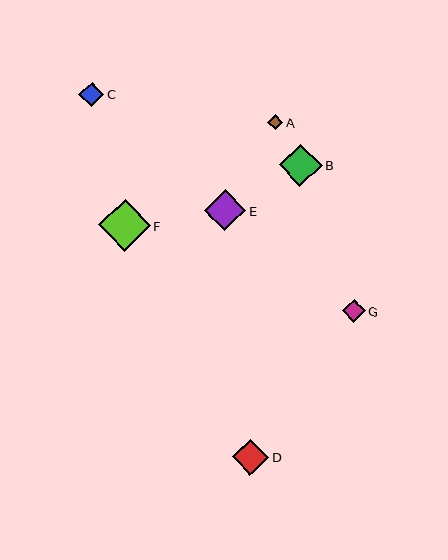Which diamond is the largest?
Diamond F is the largest with a size of approximately 52 pixels.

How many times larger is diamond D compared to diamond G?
Diamond D is approximately 1.5 times the size of diamond G.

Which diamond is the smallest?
Diamond A is the smallest with a size of approximately 15 pixels.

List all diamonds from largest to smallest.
From largest to smallest: F, B, E, D, C, G, A.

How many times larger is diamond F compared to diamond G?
Diamond F is approximately 2.2 times the size of diamond G.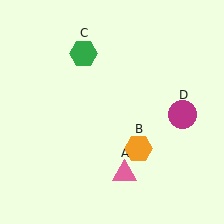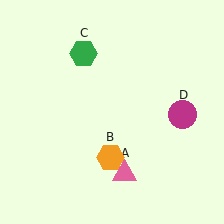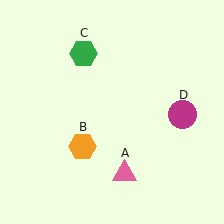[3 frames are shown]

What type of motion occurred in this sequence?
The orange hexagon (object B) rotated clockwise around the center of the scene.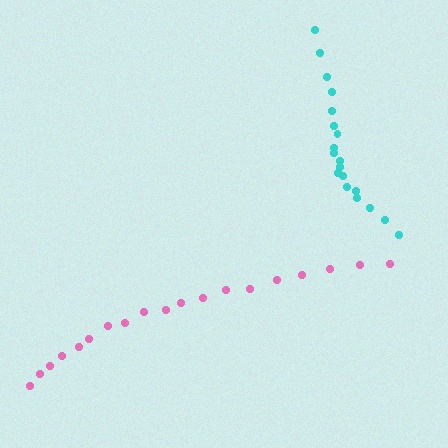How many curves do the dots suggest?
There are 2 distinct paths.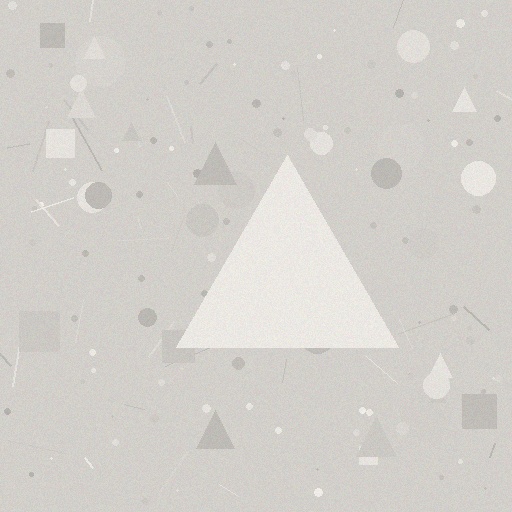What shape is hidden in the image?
A triangle is hidden in the image.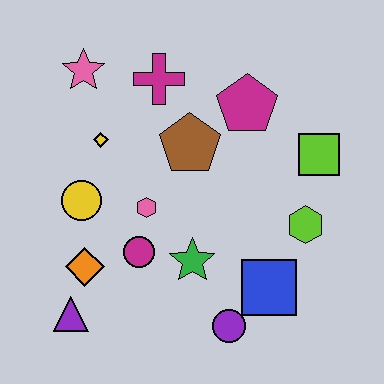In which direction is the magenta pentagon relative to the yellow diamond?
The magenta pentagon is to the right of the yellow diamond.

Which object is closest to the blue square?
The purple circle is closest to the blue square.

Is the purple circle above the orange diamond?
No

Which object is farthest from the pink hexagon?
The lime square is farthest from the pink hexagon.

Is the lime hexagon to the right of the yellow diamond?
Yes